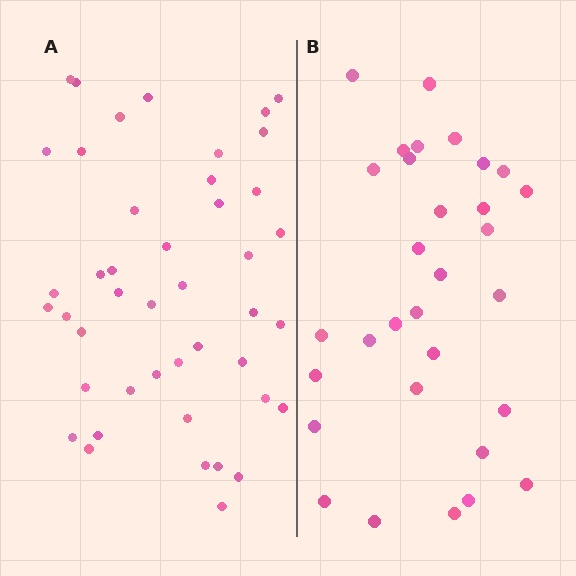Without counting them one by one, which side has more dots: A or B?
Region A (the left region) has more dots.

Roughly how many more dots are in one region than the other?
Region A has approximately 15 more dots than region B.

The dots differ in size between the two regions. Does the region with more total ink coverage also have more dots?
No. Region B has more total ink coverage because its dots are larger, but region A actually contains more individual dots. Total area can be misleading — the number of items is what matters here.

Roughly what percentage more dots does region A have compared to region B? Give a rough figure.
About 40% more.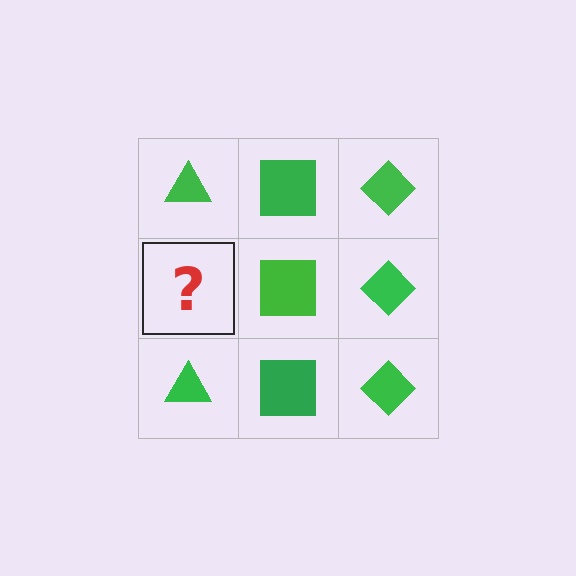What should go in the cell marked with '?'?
The missing cell should contain a green triangle.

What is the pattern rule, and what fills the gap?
The rule is that each column has a consistent shape. The gap should be filled with a green triangle.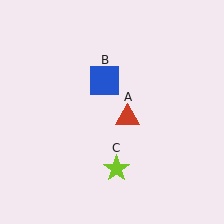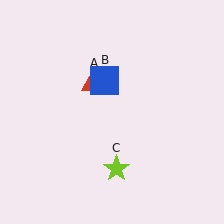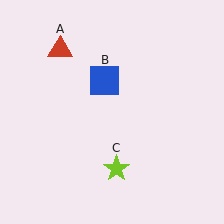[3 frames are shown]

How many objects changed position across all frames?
1 object changed position: red triangle (object A).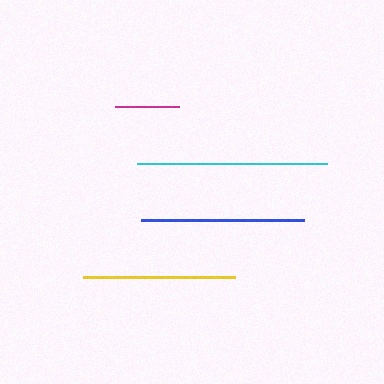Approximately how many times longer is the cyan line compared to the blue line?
The cyan line is approximately 1.2 times the length of the blue line.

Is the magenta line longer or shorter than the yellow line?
The yellow line is longer than the magenta line.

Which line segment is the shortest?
The magenta line is the shortest at approximately 63 pixels.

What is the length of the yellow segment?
The yellow segment is approximately 152 pixels long.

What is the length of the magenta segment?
The magenta segment is approximately 63 pixels long.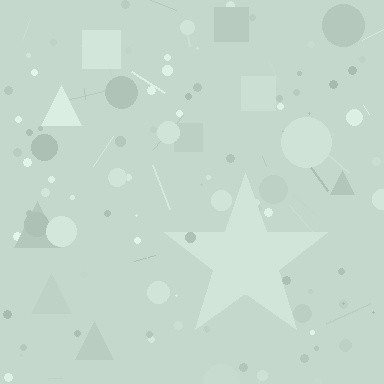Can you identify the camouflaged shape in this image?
The camouflaged shape is a star.